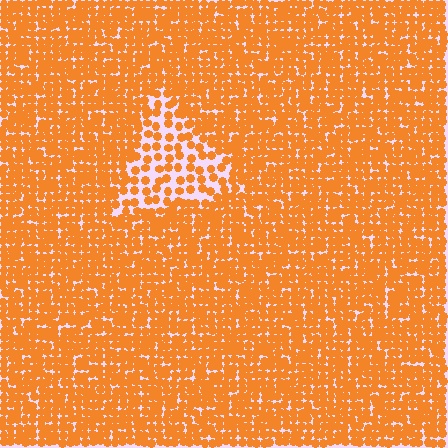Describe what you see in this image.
The image contains small orange elements arranged at two different densities. A triangle-shaped region is visible where the elements are less densely packed than the surrounding area.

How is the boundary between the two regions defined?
The boundary is defined by a change in element density (approximately 2.1x ratio). All elements are the same color, size, and shape.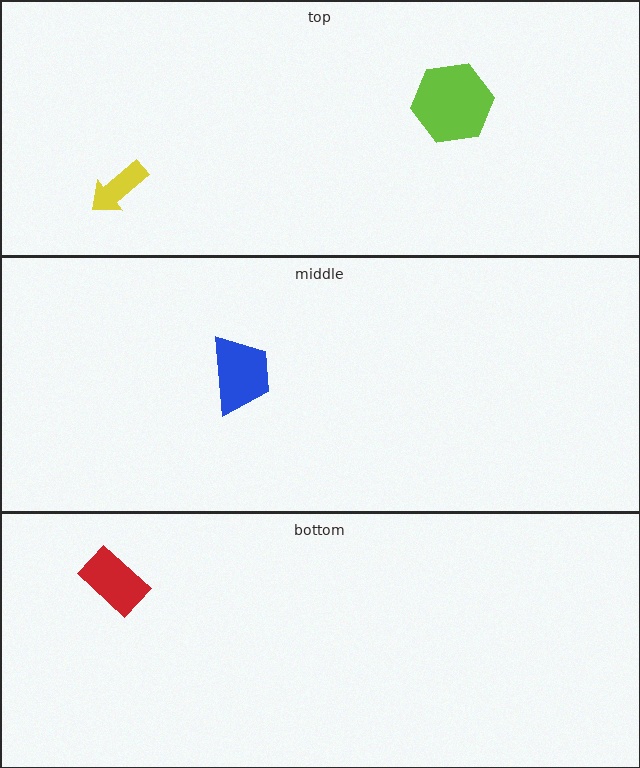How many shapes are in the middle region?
1.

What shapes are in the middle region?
The blue trapezoid.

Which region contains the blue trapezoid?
The middle region.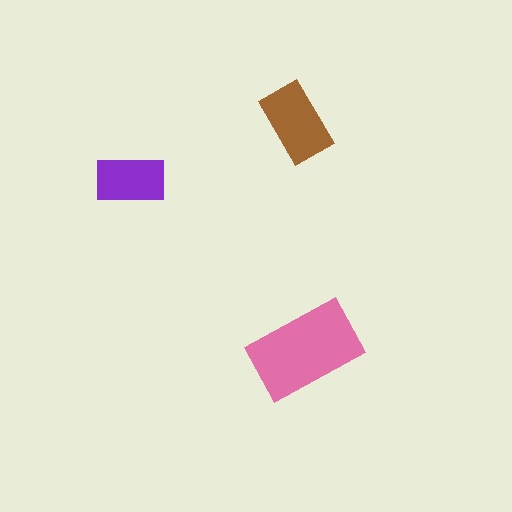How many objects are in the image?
There are 3 objects in the image.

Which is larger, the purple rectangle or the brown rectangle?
The brown one.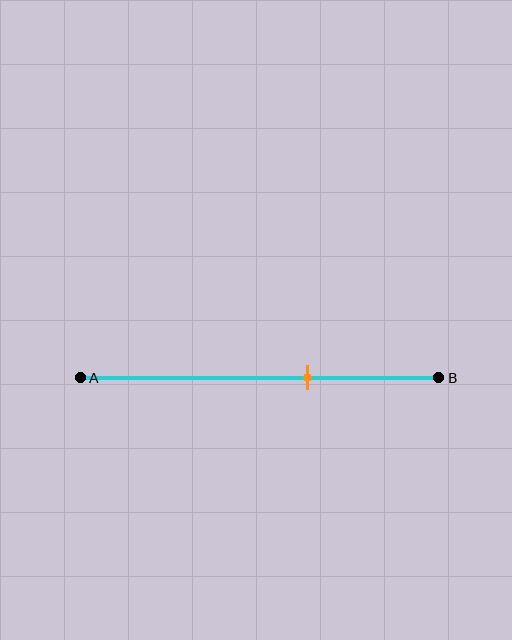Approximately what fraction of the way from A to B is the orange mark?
The orange mark is approximately 65% of the way from A to B.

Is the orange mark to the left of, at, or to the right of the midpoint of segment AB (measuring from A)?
The orange mark is to the right of the midpoint of segment AB.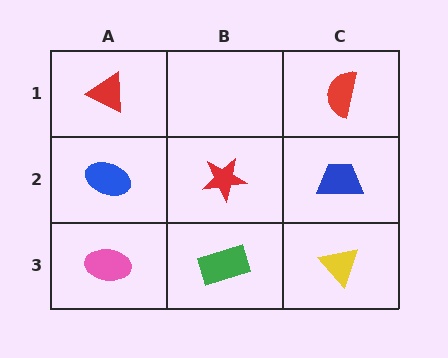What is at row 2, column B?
A red star.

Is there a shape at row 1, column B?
No, that cell is empty.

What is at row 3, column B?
A green rectangle.